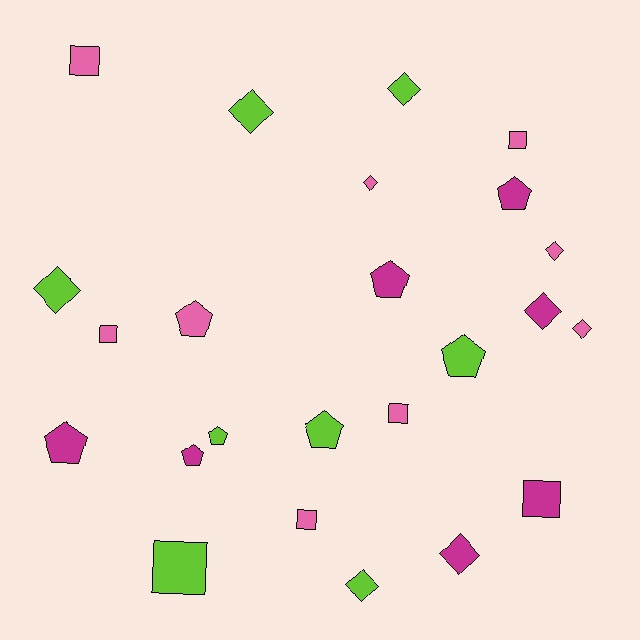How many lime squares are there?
There is 1 lime square.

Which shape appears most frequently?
Diamond, with 9 objects.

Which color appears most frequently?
Pink, with 9 objects.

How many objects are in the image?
There are 24 objects.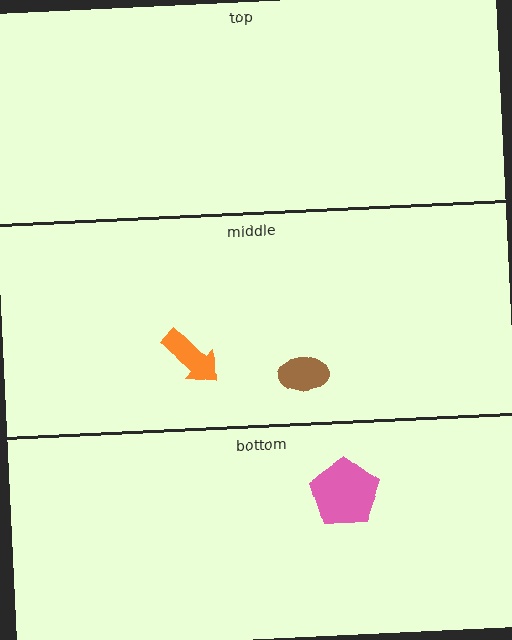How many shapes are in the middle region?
2.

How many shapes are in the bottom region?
1.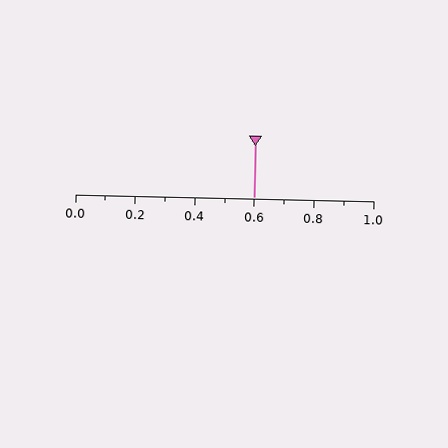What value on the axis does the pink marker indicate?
The marker indicates approximately 0.6.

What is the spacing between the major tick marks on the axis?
The major ticks are spaced 0.2 apart.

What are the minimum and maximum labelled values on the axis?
The axis runs from 0.0 to 1.0.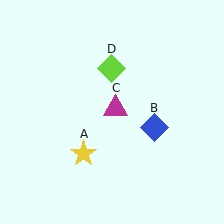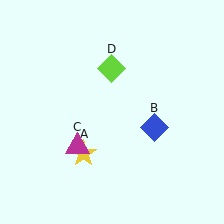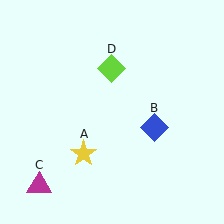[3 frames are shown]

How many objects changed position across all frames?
1 object changed position: magenta triangle (object C).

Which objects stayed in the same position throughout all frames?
Yellow star (object A) and blue diamond (object B) and lime diamond (object D) remained stationary.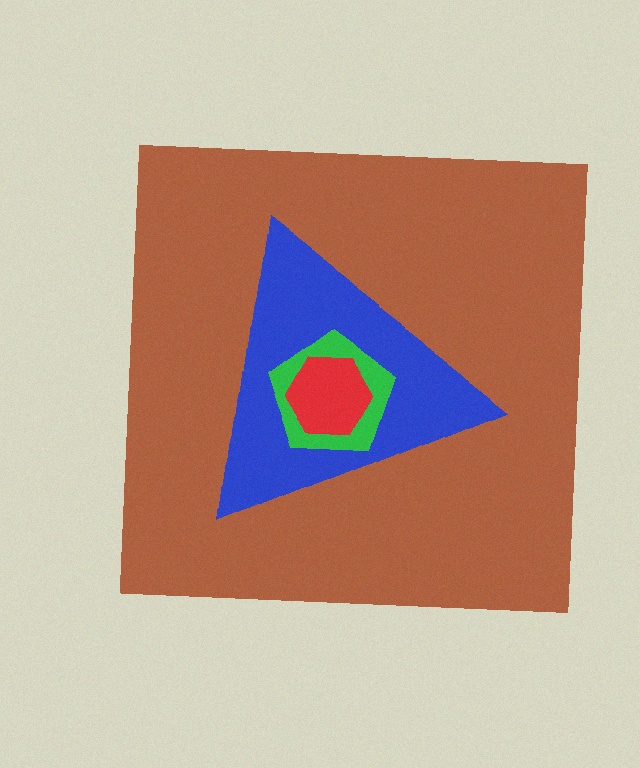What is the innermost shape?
The red hexagon.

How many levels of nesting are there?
4.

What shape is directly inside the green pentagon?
The red hexagon.